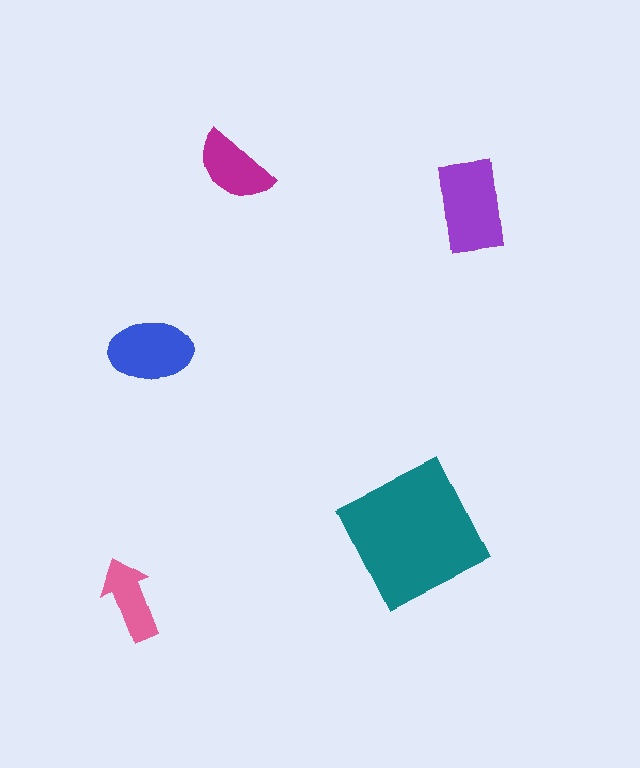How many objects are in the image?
There are 5 objects in the image.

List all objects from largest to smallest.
The teal square, the purple rectangle, the blue ellipse, the magenta semicircle, the pink arrow.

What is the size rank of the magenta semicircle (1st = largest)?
4th.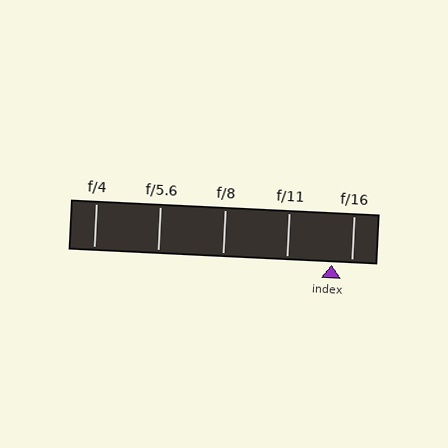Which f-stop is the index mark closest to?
The index mark is closest to f/16.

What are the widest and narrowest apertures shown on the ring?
The widest aperture shown is f/4 and the narrowest is f/16.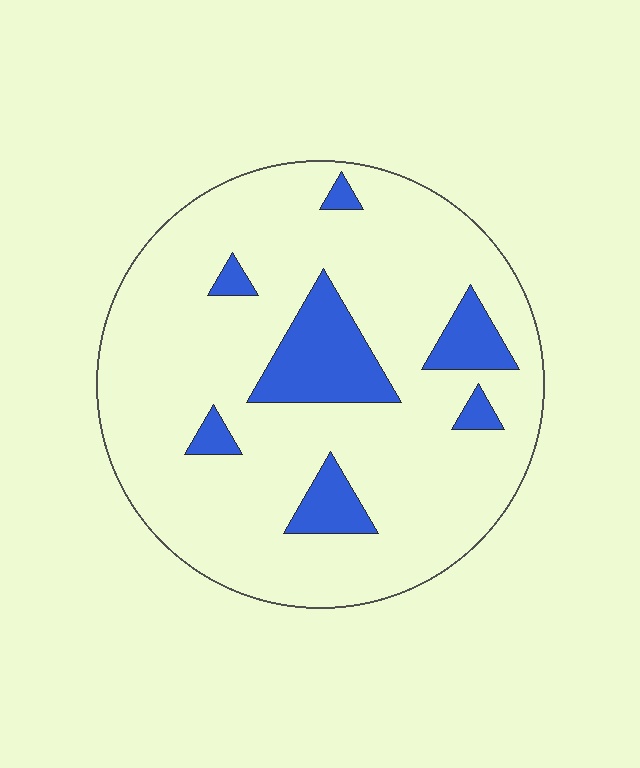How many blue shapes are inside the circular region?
7.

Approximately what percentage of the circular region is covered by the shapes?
Approximately 15%.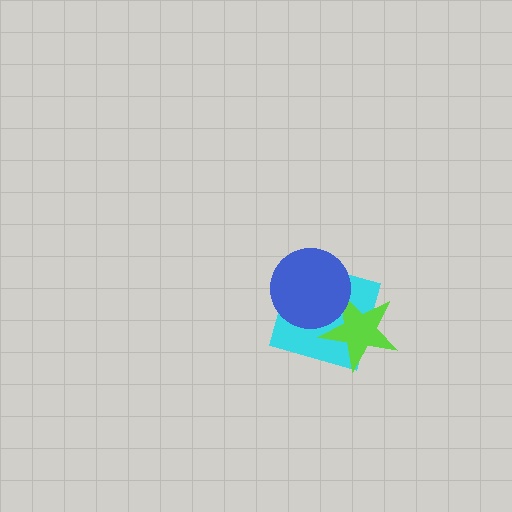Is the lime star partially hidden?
Yes, it is partially covered by another shape.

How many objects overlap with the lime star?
2 objects overlap with the lime star.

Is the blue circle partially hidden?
No, no other shape covers it.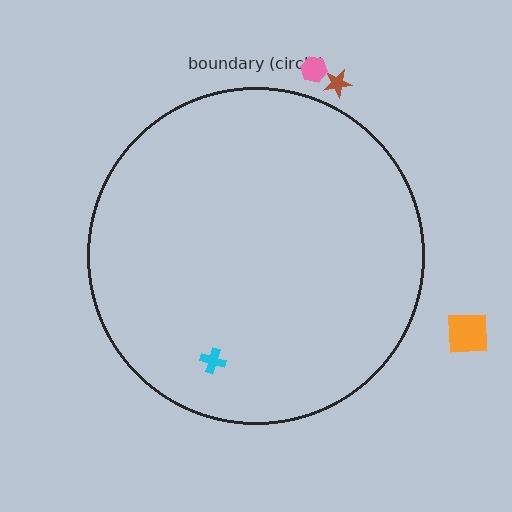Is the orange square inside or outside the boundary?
Outside.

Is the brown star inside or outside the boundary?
Outside.